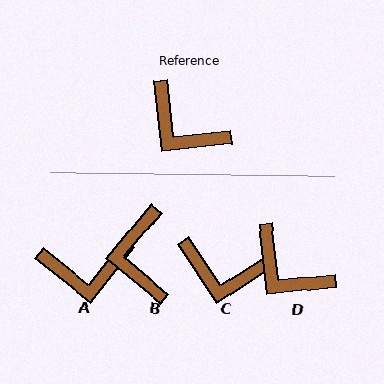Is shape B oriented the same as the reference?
No, it is off by about 46 degrees.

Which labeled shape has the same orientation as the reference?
D.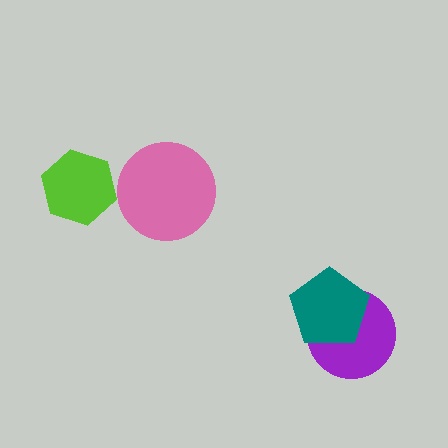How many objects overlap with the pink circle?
0 objects overlap with the pink circle.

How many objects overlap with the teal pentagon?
1 object overlaps with the teal pentagon.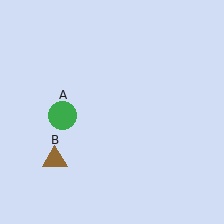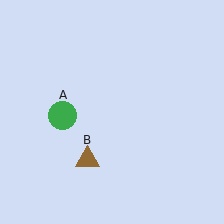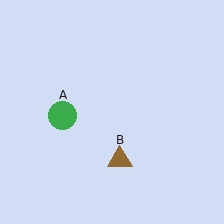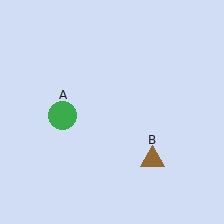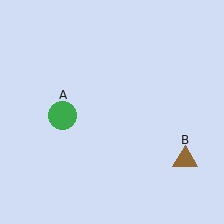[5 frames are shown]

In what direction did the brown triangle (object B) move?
The brown triangle (object B) moved right.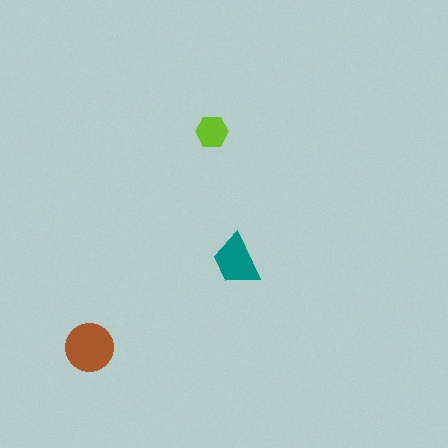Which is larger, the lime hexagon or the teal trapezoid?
The teal trapezoid.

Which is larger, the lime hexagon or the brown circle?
The brown circle.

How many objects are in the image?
There are 3 objects in the image.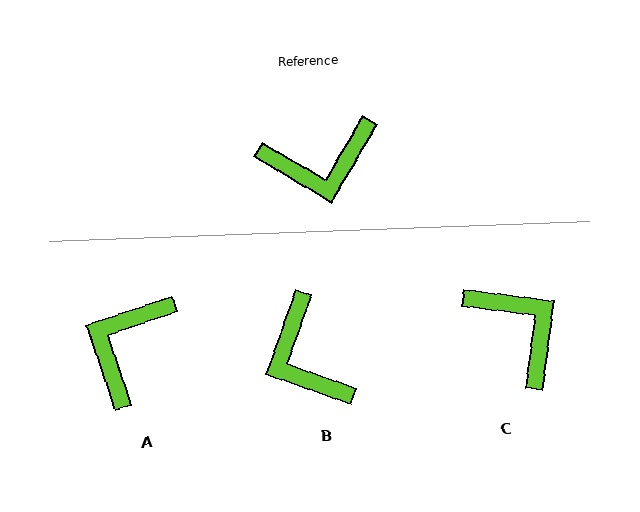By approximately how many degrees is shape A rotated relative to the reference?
Approximately 131 degrees clockwise.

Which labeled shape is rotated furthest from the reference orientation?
A, about 131 degrees away.